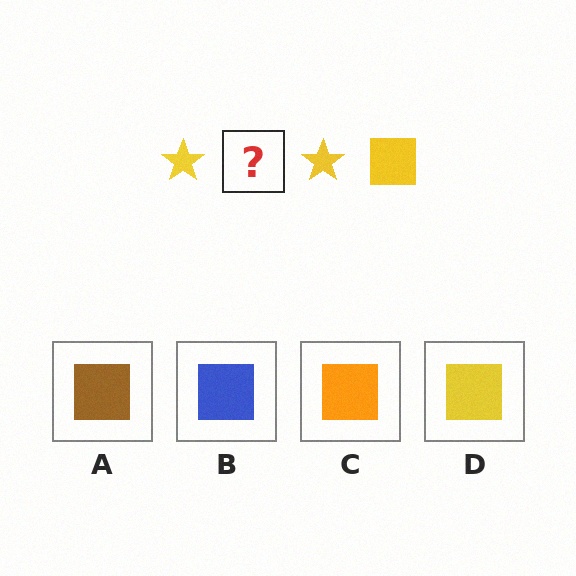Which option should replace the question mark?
Option D.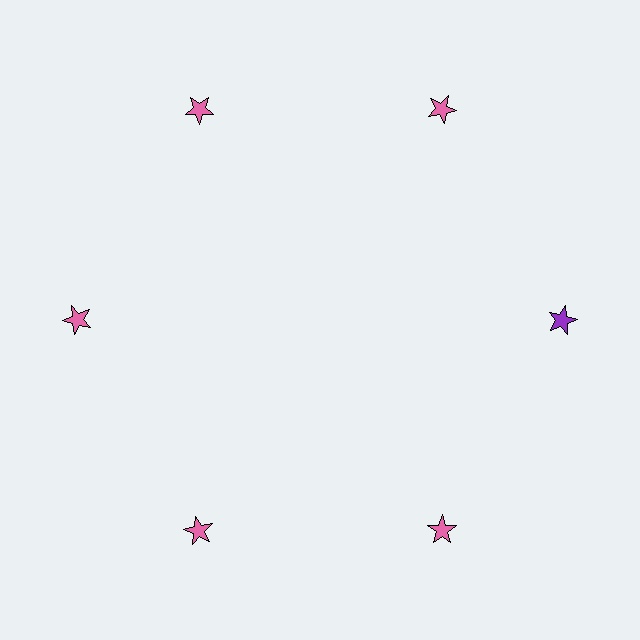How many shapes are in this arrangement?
There are 6 shapes arranged in a ring pattern.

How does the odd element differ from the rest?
It has a different color: purple instead of pink.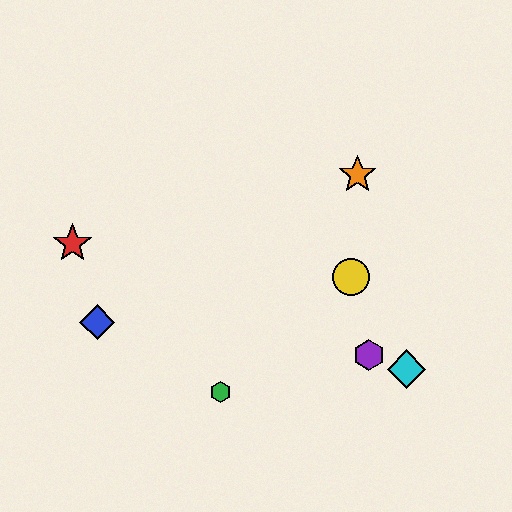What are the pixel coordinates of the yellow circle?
The yellow circle is at (351, 277).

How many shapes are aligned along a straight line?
3 shapes (the red star, the purple hexagon, the cyan diamond) are aligned along a straight line.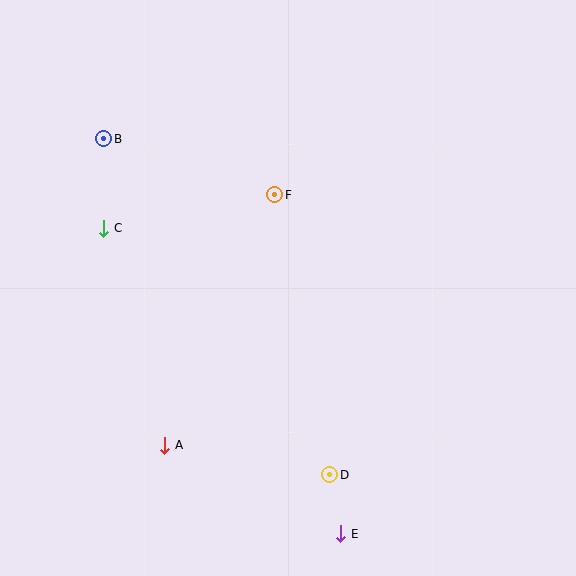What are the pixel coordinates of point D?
Point D is at (330, 475).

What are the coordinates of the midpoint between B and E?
The midpoint between B and E is at (222, 336).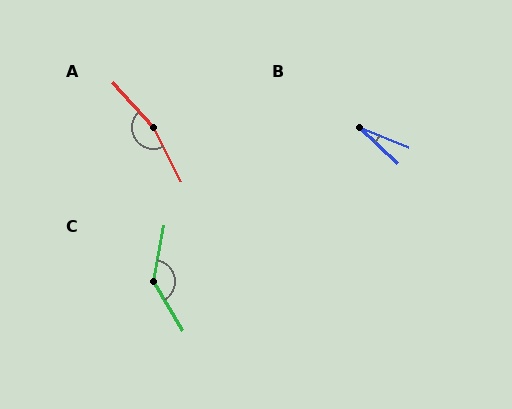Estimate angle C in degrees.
Approximately 138 degrees.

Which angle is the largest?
A, at approximately 165 degrees.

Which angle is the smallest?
B, at approximately 21 degrees.